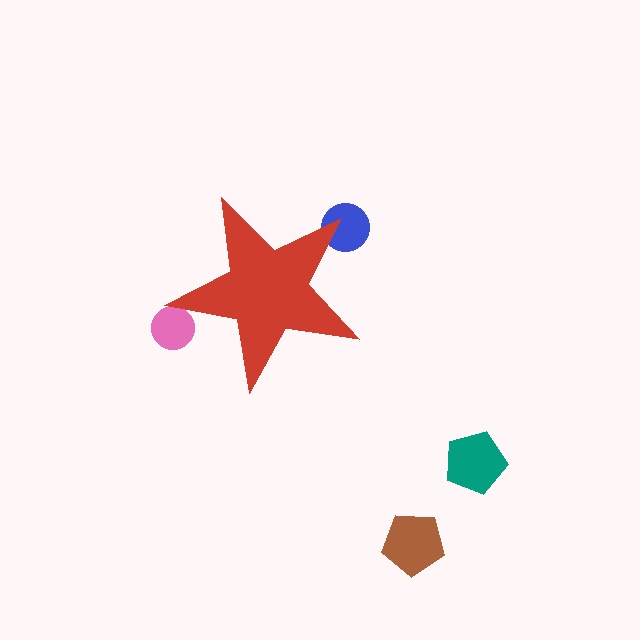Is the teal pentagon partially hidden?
No, the teal pentagon is fully visible.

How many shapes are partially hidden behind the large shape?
2 shapes are partially hidden.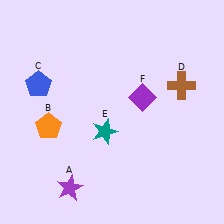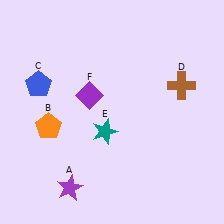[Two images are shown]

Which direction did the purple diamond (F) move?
The purple diamond (F) moved left.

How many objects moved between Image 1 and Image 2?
1 object moved between the two images.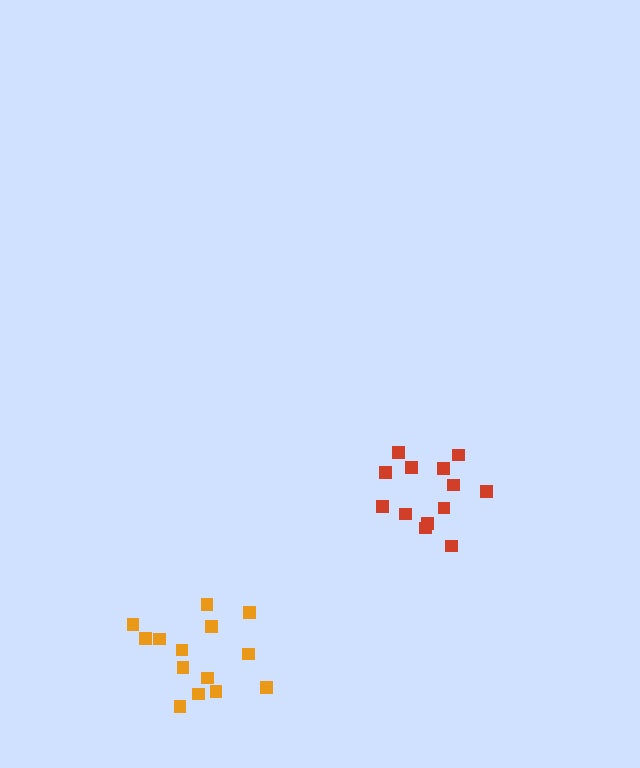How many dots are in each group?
Group 1: 14 dots, Group 2: 13 dots (27 total).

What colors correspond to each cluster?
The clusters are colored: orange, red.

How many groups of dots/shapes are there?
There are 2 groups.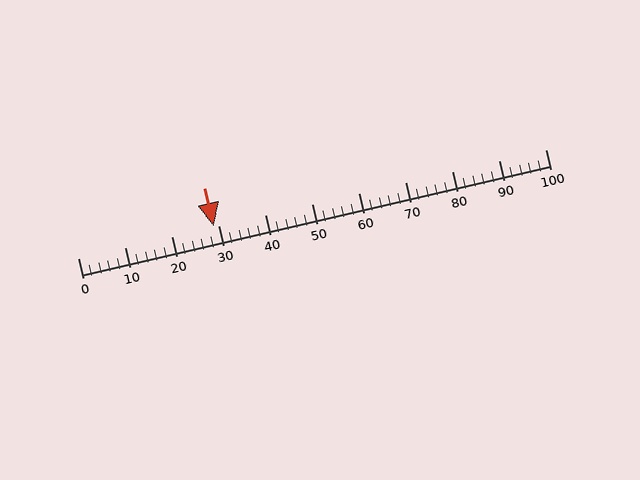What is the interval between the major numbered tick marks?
The major tick marks are spaced 10 units apart.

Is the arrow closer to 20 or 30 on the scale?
The arrow is closer to 30.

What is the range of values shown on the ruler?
The ruler shows values from 0 to 100.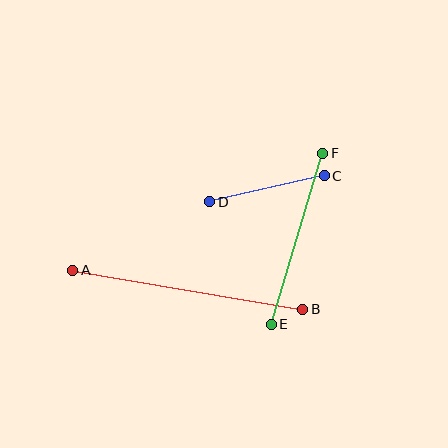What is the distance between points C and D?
The distance is approximately 117 pixels.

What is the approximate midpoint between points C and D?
The midpoint is at approximately (267, 189) pixels.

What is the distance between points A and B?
The distance is approximately 233 pixels.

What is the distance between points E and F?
The distance is approximately 179 pixels.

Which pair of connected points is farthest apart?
Points A and B are farthest apart.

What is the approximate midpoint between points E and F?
The midpoint is at approximately (297, 239) pixels.